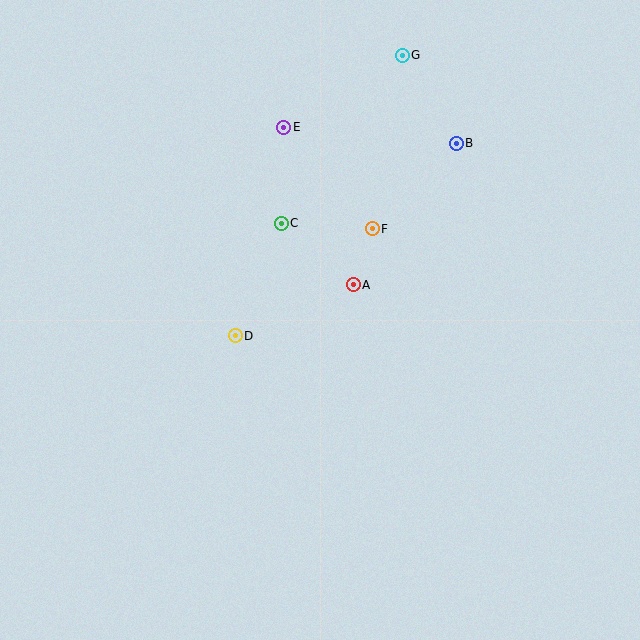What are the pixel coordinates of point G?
Point G is at (402, 55).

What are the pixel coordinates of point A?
Point A is at (353, 285).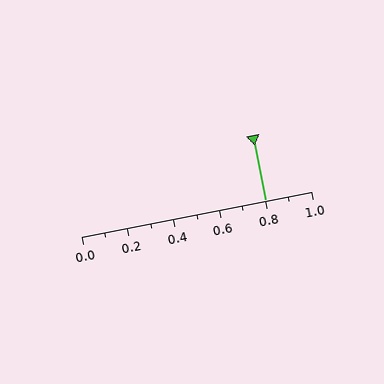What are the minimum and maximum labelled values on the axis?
The axis runs from 0.0 to 1.0.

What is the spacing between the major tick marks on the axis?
The major ticks are spaced 0.2 apart.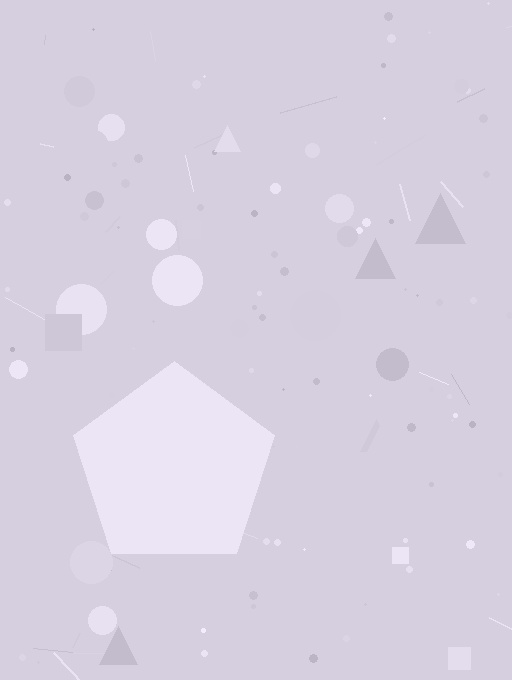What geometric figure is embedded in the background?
A pentagon is embedded in the background.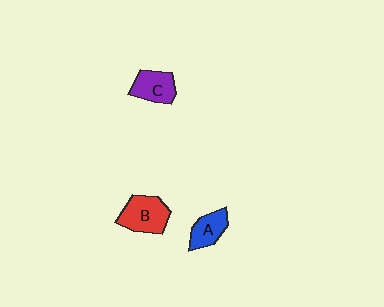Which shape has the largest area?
Shape B (red).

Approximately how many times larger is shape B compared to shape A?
Approximately 1.5 times.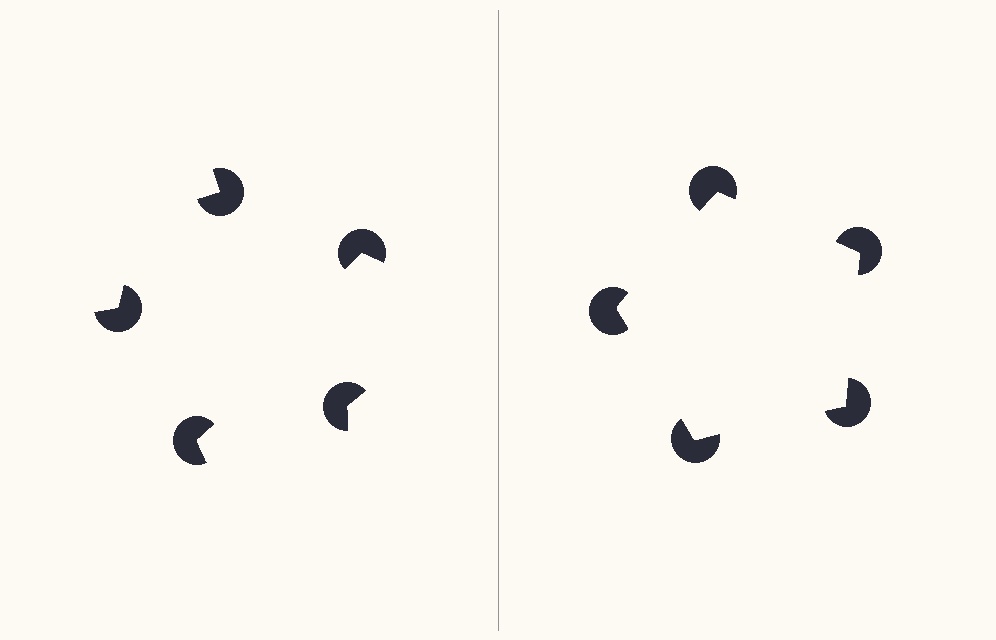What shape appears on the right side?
An illusory pentagon.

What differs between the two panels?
The pac-man discs are positioned identically on both sides; only the wedge orientations differ. On the right they align to a pentagon; on the left they are misaligned.